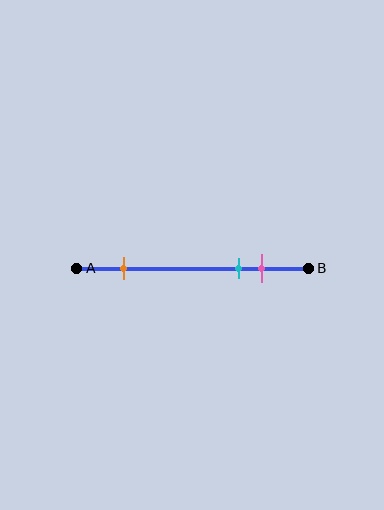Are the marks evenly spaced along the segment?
No, the marks are not evenly spaced.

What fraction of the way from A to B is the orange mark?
The orange mark is approximately 20% (0.2) of the way from A to B.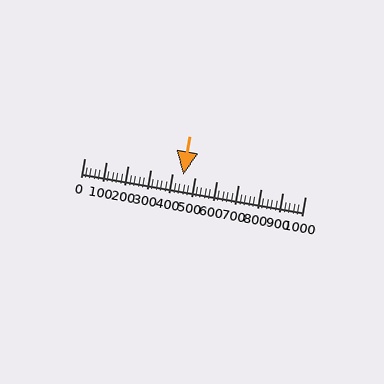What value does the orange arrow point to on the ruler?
The orange arrow points to approximately 450.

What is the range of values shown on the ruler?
The ruler shows values from 0 to 1000.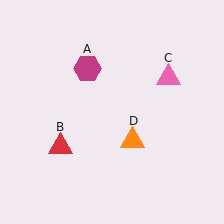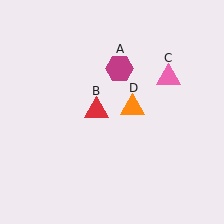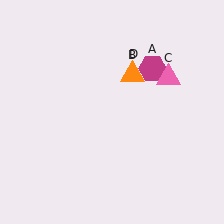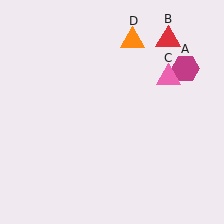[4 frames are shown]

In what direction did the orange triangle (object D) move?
The orange triangle (object D) moved up.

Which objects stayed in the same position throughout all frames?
Pink triangle (object C) remained stationary.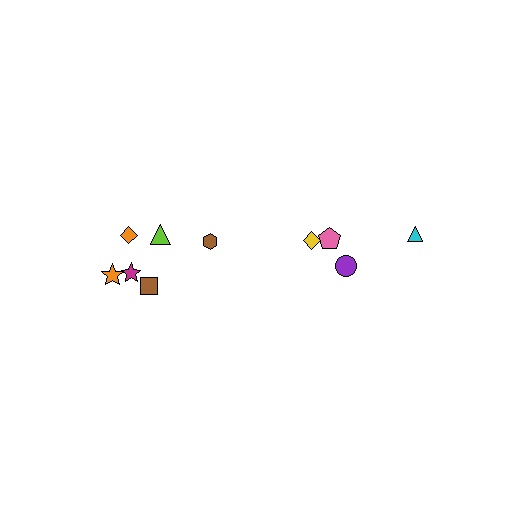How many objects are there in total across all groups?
There are 10 objects.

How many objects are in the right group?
There are 4 objects.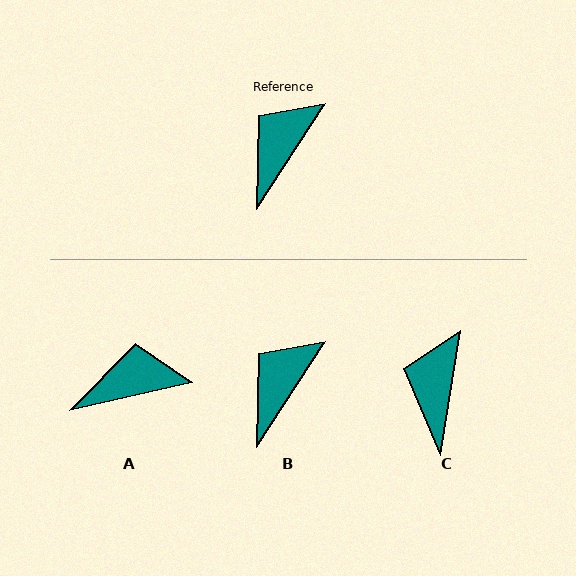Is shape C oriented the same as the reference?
No, it is off by about 24 degrees.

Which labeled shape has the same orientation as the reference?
B.